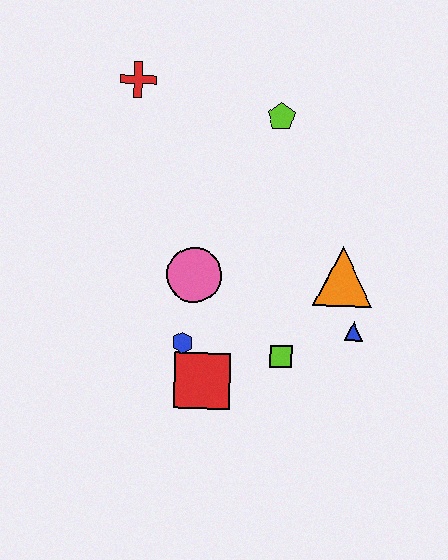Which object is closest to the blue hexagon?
The red square is closest to the blue hexagon.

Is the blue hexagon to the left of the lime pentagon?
Yes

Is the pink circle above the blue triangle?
Yes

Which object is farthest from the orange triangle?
The red cross is farthest from the orange triangle.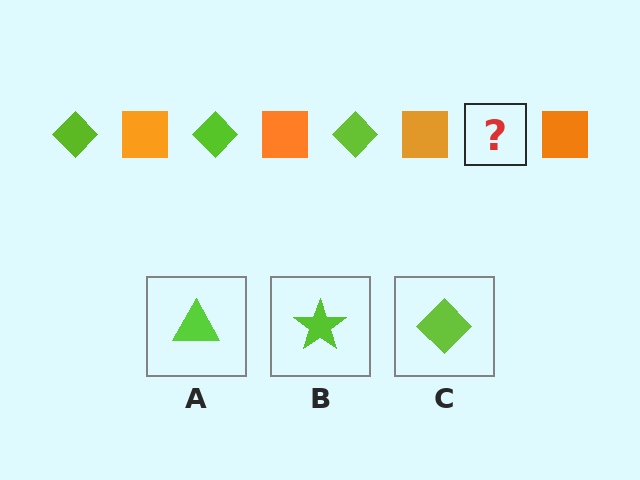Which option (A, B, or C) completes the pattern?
C.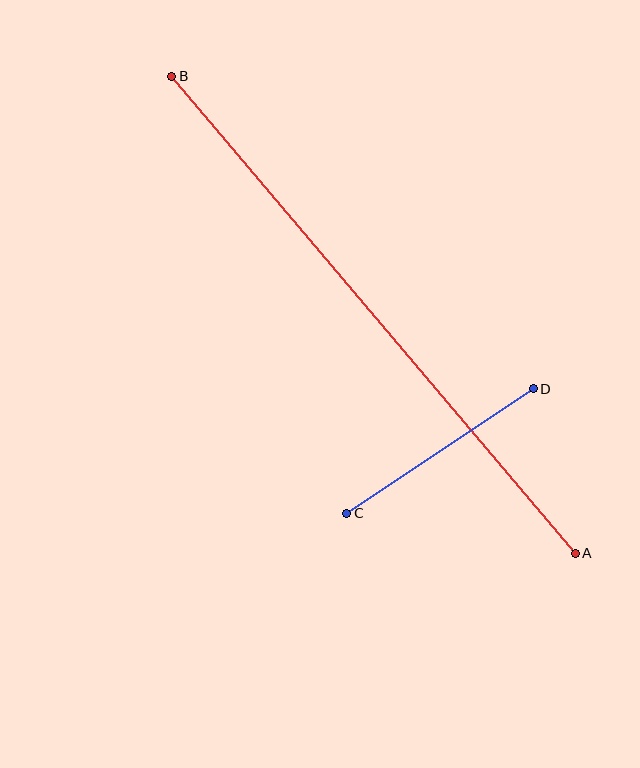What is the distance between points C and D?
The distance is approximately 224 pixels.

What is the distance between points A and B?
The distance is approximately 624 pixels.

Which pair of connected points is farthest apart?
Points A and B are farthest apart.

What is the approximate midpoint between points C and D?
The midpoint is at approximately (440, 451) pixels.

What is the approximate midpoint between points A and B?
The midpoint is at approximately (374, 315) pixels.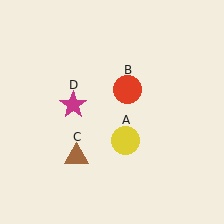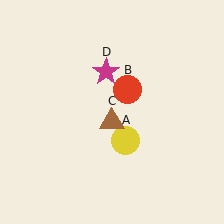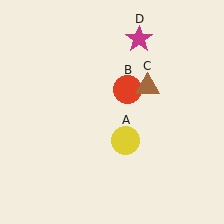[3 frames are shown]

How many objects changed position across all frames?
2 objects changed position: brown triangle (object C), magenta star (object D).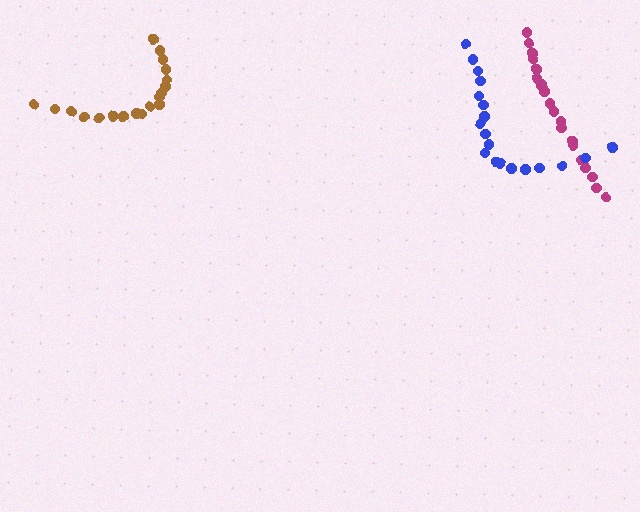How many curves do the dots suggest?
There are 3 distinct paths.